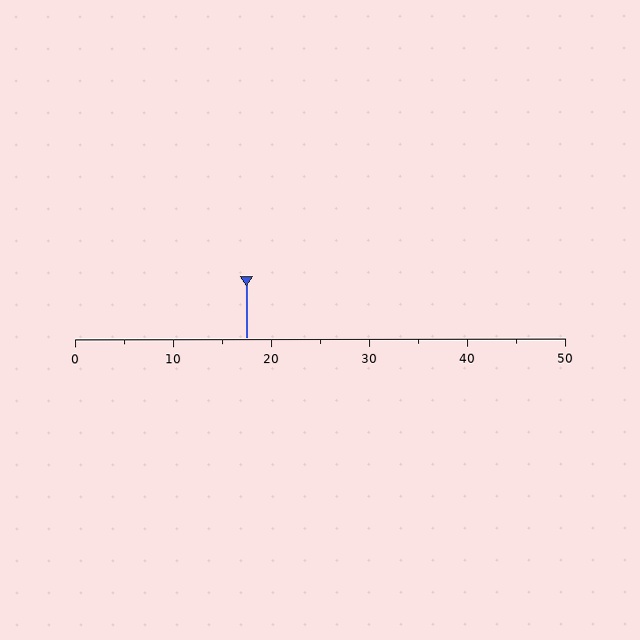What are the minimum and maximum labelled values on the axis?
The axis runs from 0 to 50.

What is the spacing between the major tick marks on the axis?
The major ticks are spaced 10 apart.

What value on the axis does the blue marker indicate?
The marker indicates approximately 17.5.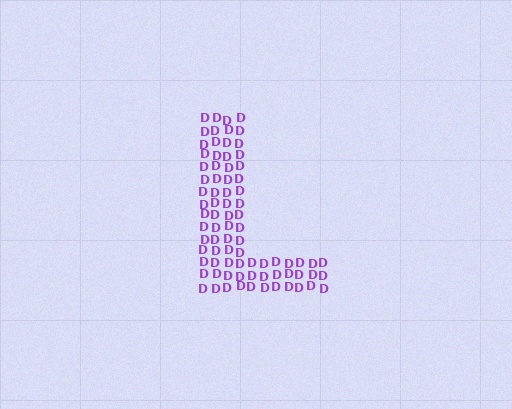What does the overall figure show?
The overall figure shows the letter L.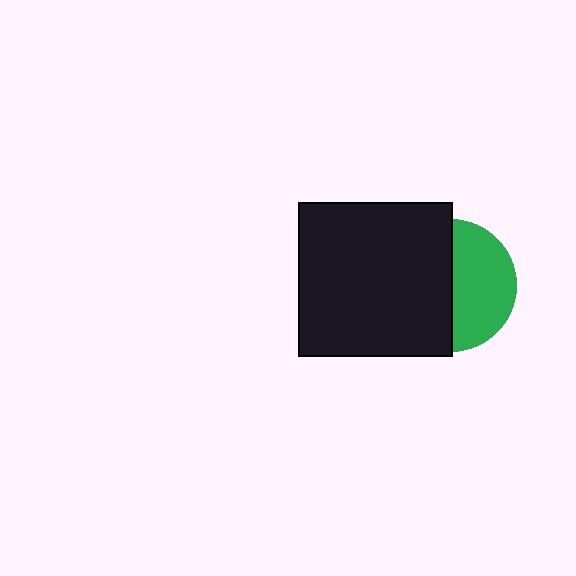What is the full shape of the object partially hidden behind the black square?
The partially hidden object is a green circle.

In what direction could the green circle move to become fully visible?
The green circle could move right. That would shift it out from behind the black square entirely.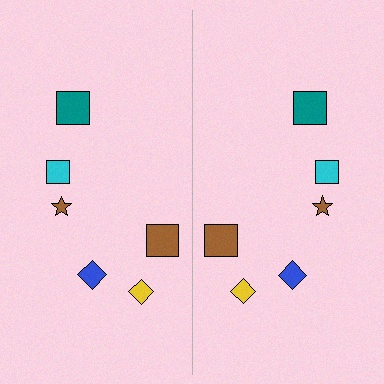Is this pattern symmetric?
Yes, this pattern has bilateral (reflection) symmetry.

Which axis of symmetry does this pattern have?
The pattern has a vertical axis of symmetry running through the center of the image.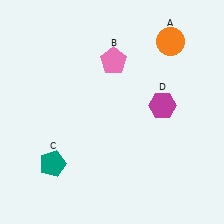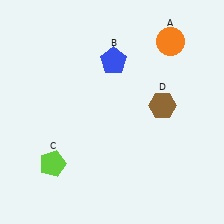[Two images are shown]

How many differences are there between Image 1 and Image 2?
There are 3 differences between the two images.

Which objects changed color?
B changed from pink to blue. C changed from teal to lime. D changed from magenta to brown.